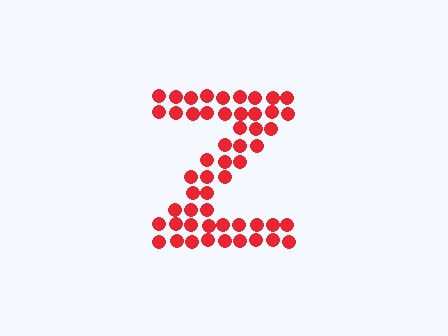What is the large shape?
The large shape is the letter Z.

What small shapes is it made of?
It is made of small circles.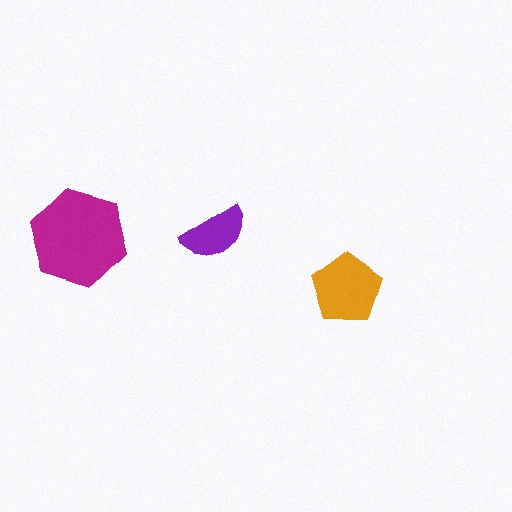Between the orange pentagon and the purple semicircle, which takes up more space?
The orange pentagon.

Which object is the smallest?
The purple semicircle.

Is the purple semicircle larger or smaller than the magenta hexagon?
Smaller.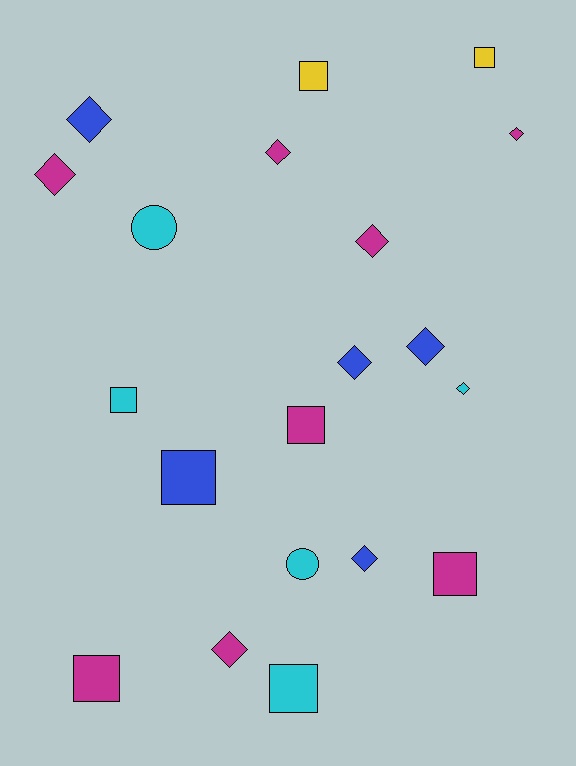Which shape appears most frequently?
Diamond, with 10 objects.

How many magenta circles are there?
There are no magenta circles.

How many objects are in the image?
There are 20 objects.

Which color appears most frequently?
Magenta, with 8 objects.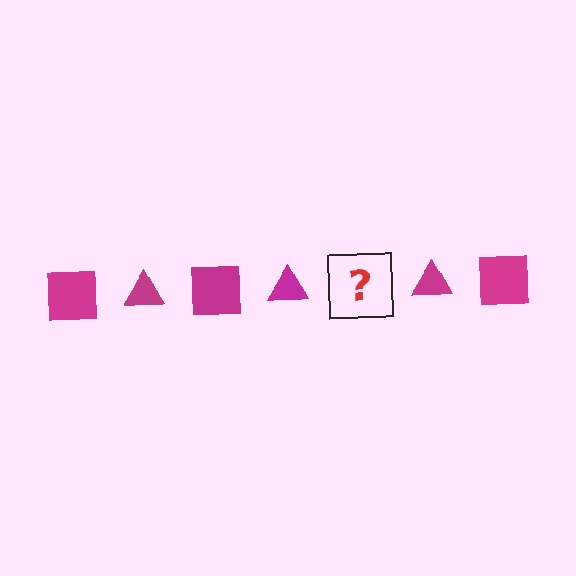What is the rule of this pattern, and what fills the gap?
The rule is that the pattern cycles through square, triangle shapes in magenta. The gap should be filled with a magenta square.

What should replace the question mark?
The question mark should be replaced with a magenta square.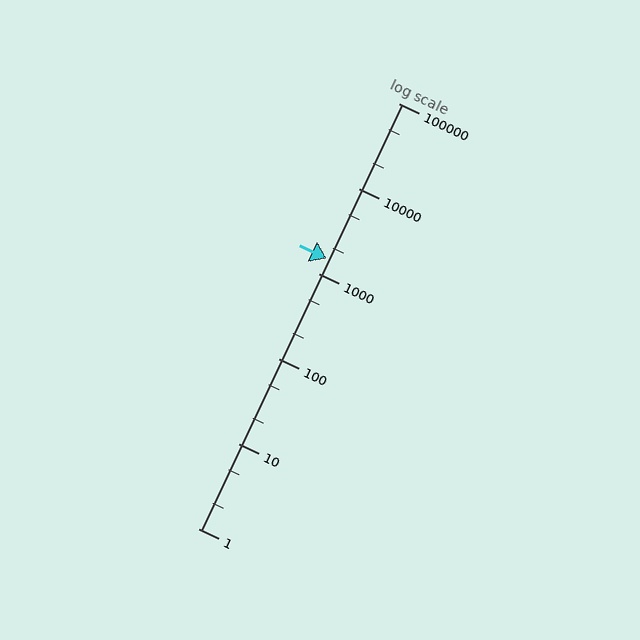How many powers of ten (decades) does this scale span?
The scale spans 5 decades, from 1 to 100000.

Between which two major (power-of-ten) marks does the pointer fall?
The pointer is between 1000 and 10000.